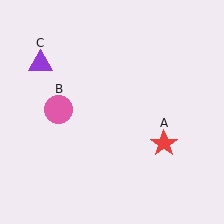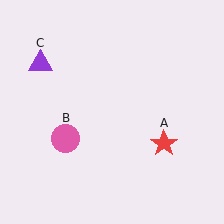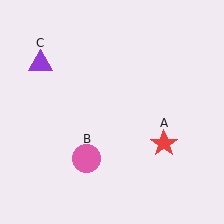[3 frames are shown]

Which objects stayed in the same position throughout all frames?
Red star (object A) and purple triangle (object C) remained stationary.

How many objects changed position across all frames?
1 object changed position: pink circle (object B).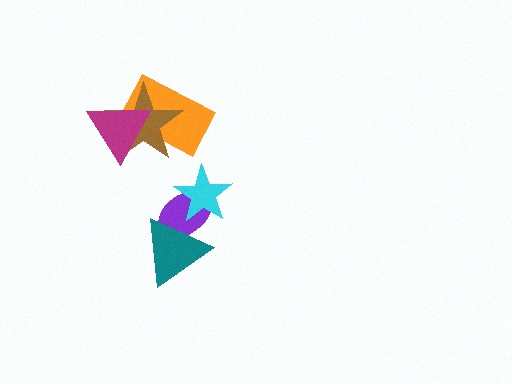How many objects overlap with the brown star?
2 objects overlap with the brown star.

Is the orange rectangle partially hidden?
Yes, it is partially covered by another shape.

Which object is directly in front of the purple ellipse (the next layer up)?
The teal triangle is directly in front of the purple ellipse.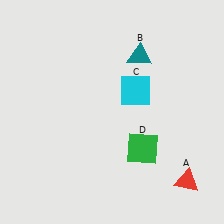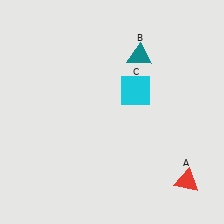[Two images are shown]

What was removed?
The green square (D) was removed in Image 2.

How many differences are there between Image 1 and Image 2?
There is 1 difference between the two images.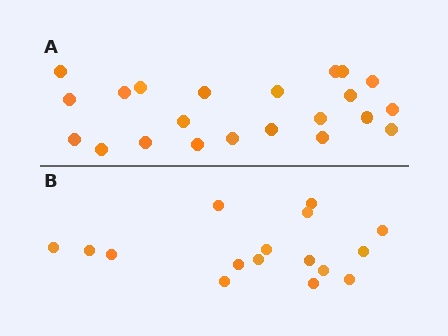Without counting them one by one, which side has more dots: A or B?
Region A (the top region) has more dots.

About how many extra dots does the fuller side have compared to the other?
Region A has about 6 more dots than region B.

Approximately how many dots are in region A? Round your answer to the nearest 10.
About 20 dots. (The exact count is 22, which rounds to 20.)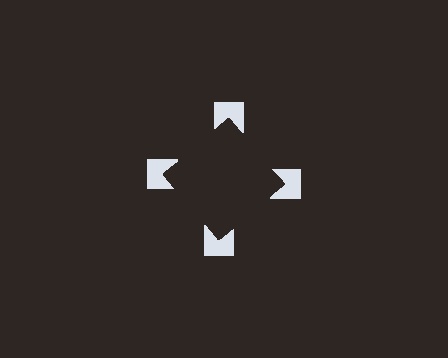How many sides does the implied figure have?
4 sides.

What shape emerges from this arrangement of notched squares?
An illusory square — its edges are inferred from the aligned wedge cuts in the notched squares, not physically drawn.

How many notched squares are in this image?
There are 4 — one at each vertex of the illusory square.